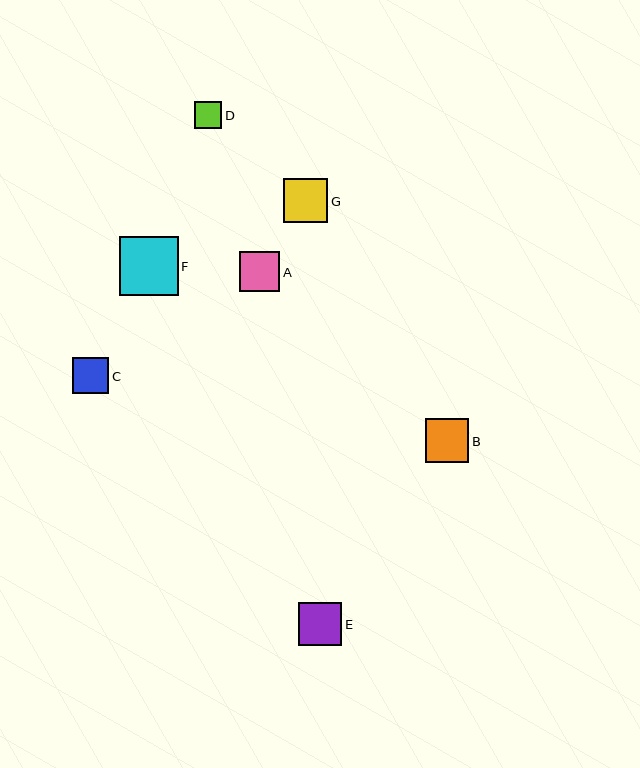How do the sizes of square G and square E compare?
Square G and square E are approximately the same size.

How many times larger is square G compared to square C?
Square G is approximately 1.2 times the size of square C.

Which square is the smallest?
Square D is the smallest with a size of approximately 27 pixels.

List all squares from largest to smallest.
From largest to smallest: F, B, G, E, A, C, D.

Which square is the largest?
Square F is the largest with a size of approximately 59 pixels.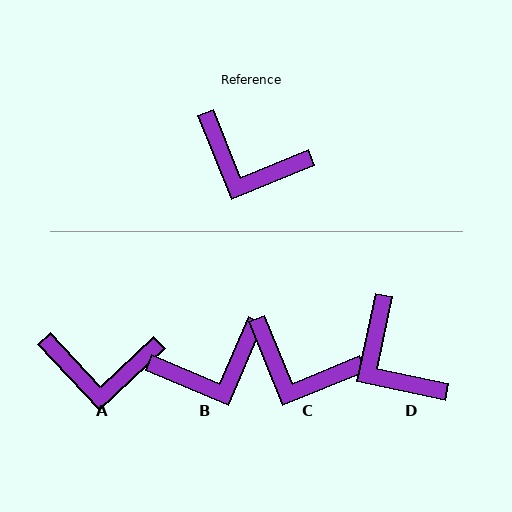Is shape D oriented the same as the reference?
No, it is off by about 34 degrees.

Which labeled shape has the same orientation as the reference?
C.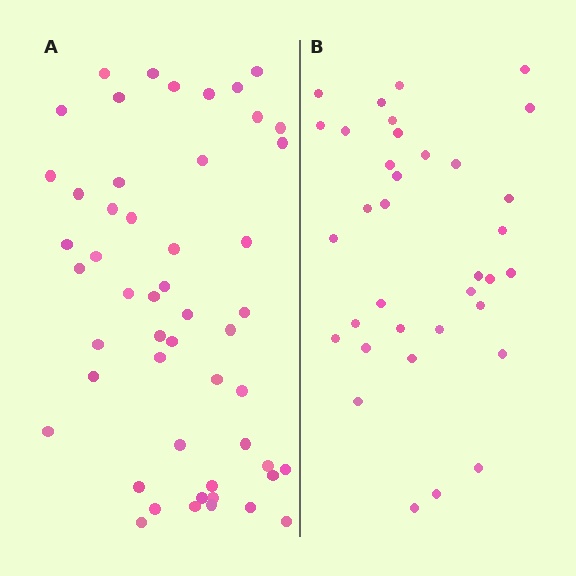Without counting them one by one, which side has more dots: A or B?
Region A (the left region) has more dots.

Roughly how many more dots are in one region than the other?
Region A has approximately 15 more dots than region B.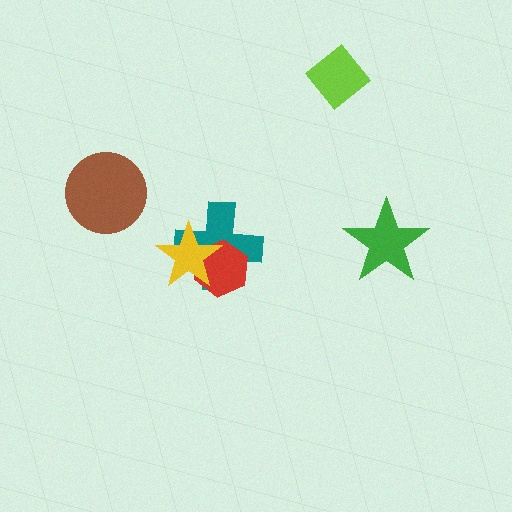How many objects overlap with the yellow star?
2 objects overlap with the yellow star.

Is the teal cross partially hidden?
Yes, it is partially covered by another shape.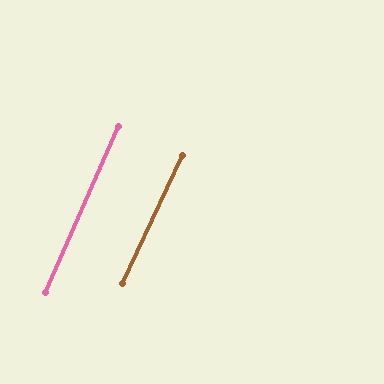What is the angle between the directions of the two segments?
Approximately 2 degrees.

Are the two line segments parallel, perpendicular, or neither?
Parallel — their directions differ by only 1.6°.